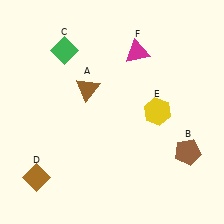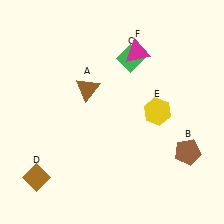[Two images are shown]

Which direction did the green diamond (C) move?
The green diamond (C) moved right.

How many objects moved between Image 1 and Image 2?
1 object moved between the two images.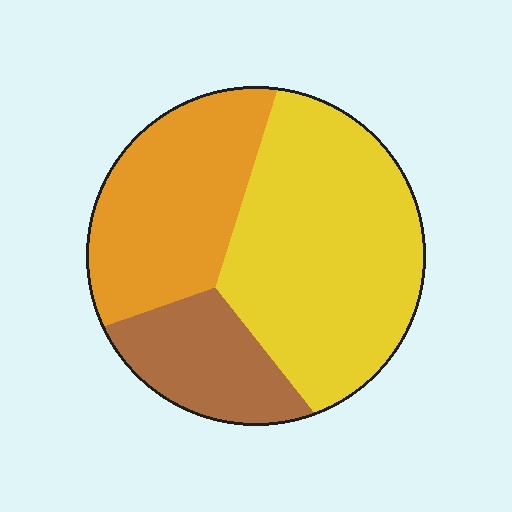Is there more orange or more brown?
Orange.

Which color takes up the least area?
Brown, at roughly 20%.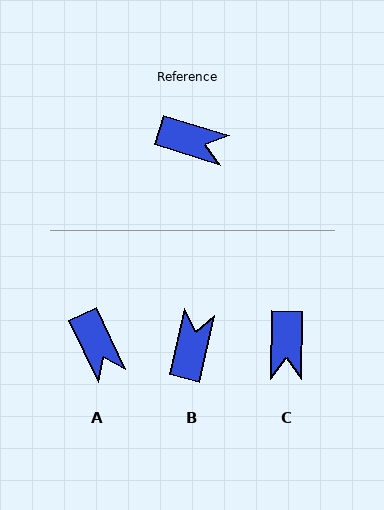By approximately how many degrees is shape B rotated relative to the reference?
Approximately 94 degrees counter-clockwise.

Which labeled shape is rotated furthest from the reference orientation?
B, about 94 degrees away.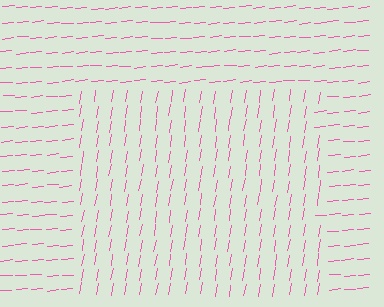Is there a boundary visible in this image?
Yes, there is a texture boundary formed by a change in line orientation.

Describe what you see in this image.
The image is filled with small pink line segments. A rectangle region in the image has lines oriented differently from the surrounding lines, creating a visible texture boundary.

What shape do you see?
I see a rectangle.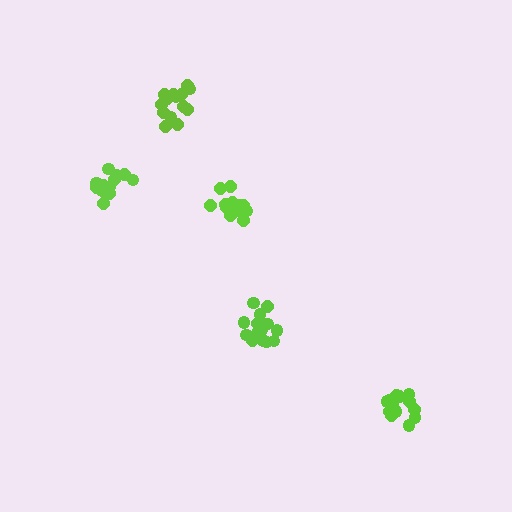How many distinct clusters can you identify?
There are 5 distinct clusters.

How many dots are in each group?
Group 1: 14 dots, Group 2: 14 dots, Group 3: 14 dots, Group 4: 14 dots, Group 5: 15 dots (71 total).